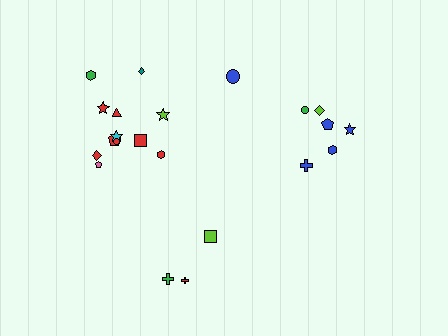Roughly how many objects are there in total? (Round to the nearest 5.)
Roughly 20 objects in total.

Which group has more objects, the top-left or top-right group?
The top-left group.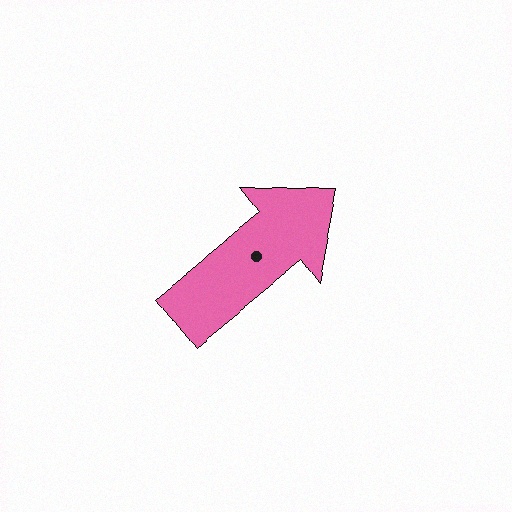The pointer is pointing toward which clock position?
Roughly 2 o'clock.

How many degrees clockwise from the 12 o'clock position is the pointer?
Approximately 51 degrees.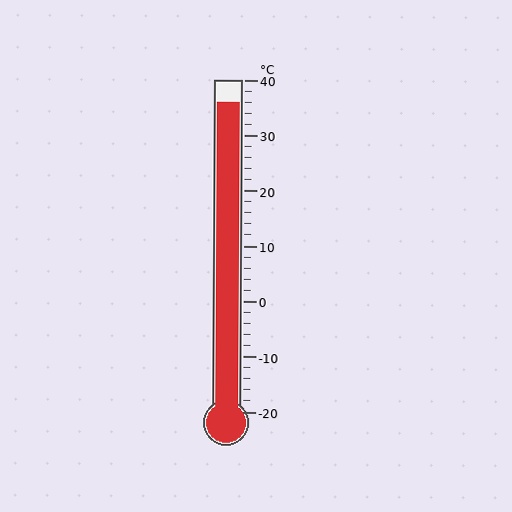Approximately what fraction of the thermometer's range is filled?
The thermometer is filled to approximately 95% of its range.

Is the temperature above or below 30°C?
The temperature is above 30°C.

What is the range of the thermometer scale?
The thermometer scale ranges from -20°C to 40°C.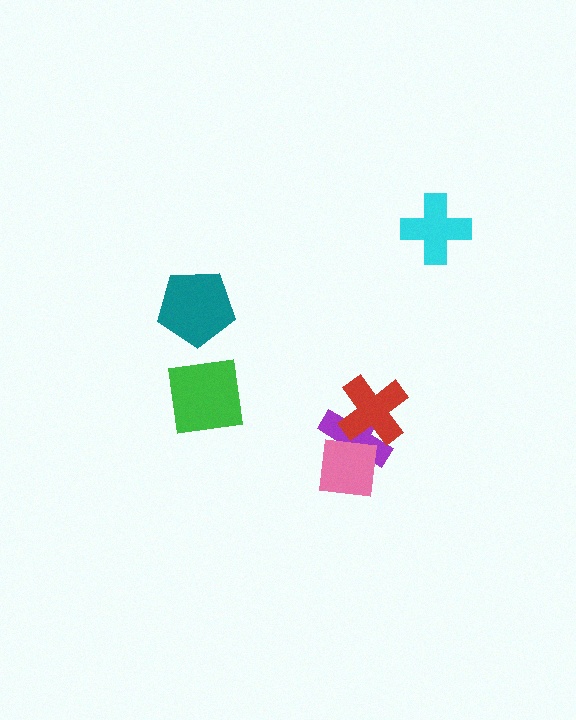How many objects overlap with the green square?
0 objects overlap with the green square.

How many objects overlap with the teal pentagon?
0 objects overlap with the teal pentagon.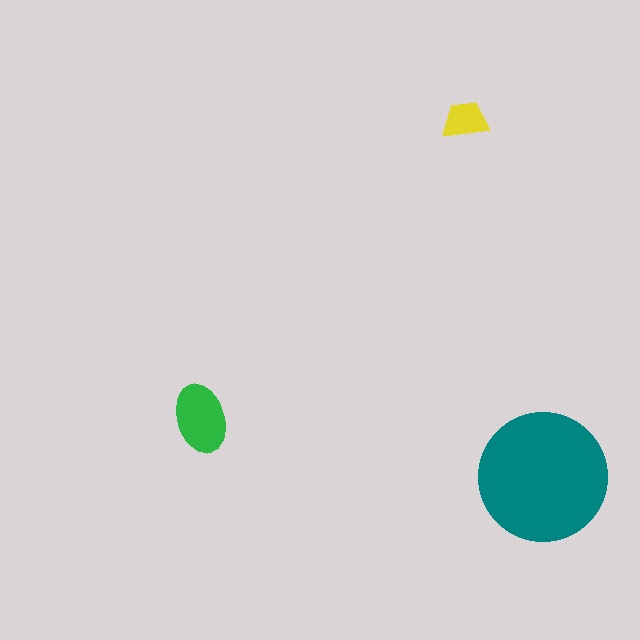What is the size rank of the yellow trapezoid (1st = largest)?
3rd.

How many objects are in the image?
There are 3 objects in the image.